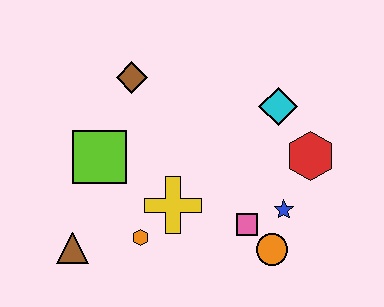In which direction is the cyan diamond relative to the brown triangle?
The cyan diamond is to the right of the brown triangle.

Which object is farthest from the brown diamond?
The orange circle is farthest from the brown diamond.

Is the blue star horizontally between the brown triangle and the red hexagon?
Yes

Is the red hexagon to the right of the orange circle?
Yes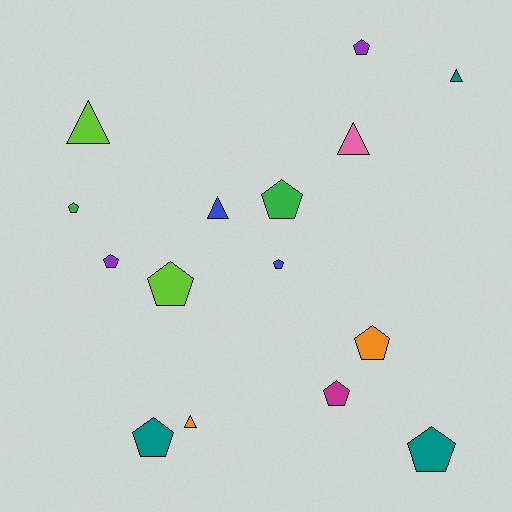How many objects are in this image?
There are 15 objects.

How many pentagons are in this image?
There are 10 pentagons.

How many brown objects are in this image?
There are no brown objects.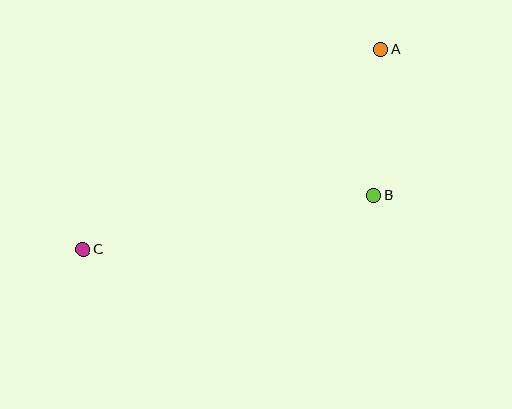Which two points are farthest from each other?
Points A and C are farthest from each other.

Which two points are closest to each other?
Points A and B are closest to each other.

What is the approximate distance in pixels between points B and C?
The distance between B and C is approximately 296 pixels.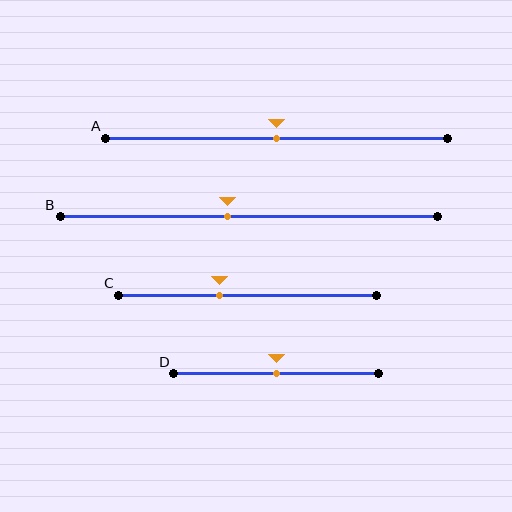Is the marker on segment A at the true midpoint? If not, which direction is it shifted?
Yes, the marker on segment A is at the true midpoint.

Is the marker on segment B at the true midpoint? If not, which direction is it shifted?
No, the marker on segment B is shifted to the left by about 6% of the segment length.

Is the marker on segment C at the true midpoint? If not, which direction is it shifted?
No, the marker on segment C is shifted to the left by about 11% of the segment length.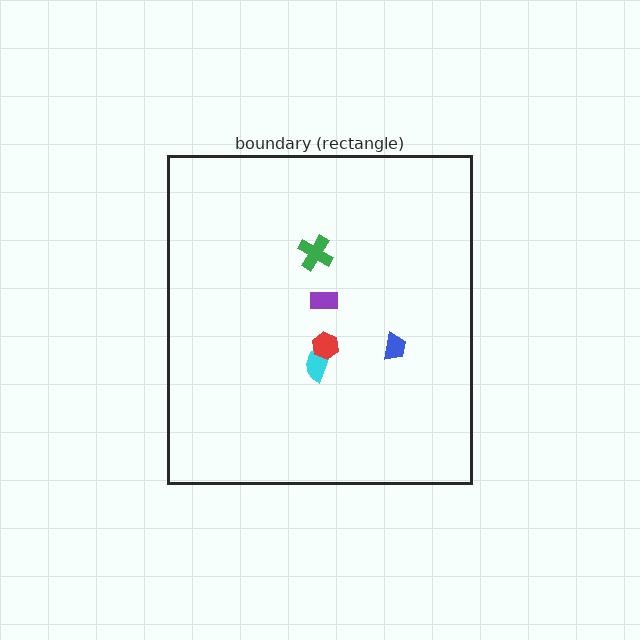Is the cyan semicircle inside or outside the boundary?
Inside.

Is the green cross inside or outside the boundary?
Inside.